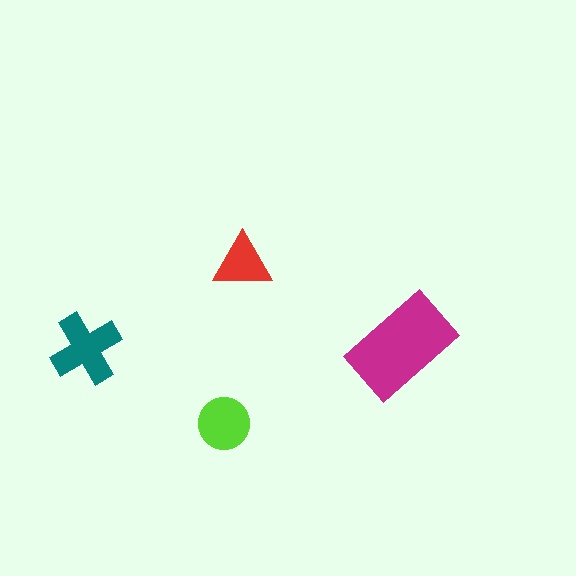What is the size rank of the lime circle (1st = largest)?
3rd.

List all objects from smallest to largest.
The red triangle, the lime circle, the teal cross, the magenta rectangle.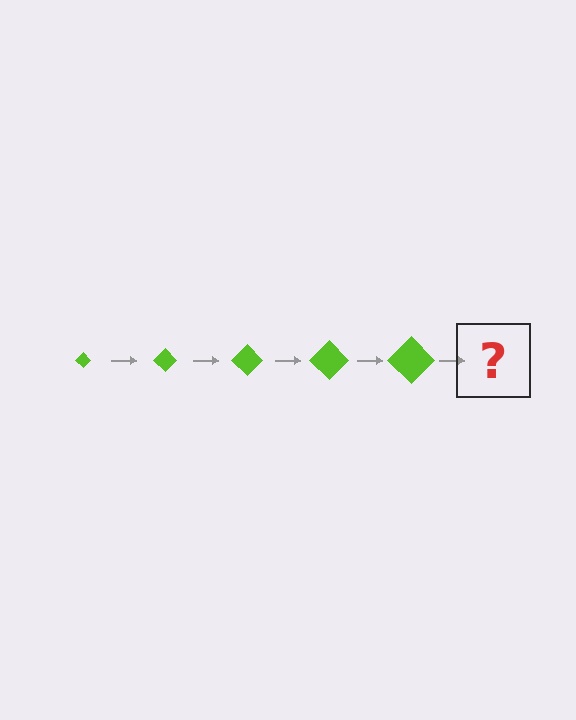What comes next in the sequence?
The next element should be a lime diamond, larger than the previous one.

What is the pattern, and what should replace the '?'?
The pattern is that the diamond gets progressively larger each step. The '?' should be a lime diamond, larger than the previous one.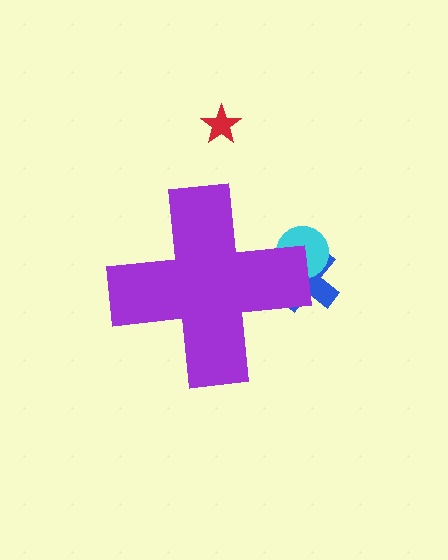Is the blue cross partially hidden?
Yes, the blue cross is partially hidden behind the purple cross.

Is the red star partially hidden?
No, the red star is fully visible.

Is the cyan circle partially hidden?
Yes, the cyan circle is partially hidden behind the purple cross.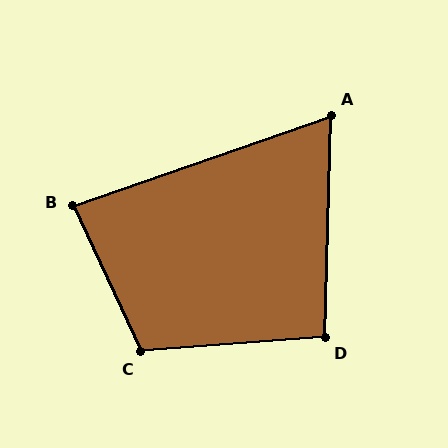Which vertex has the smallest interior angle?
A, at approximately 69 degrees.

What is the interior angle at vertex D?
Approximately 96 degrees (obtuse).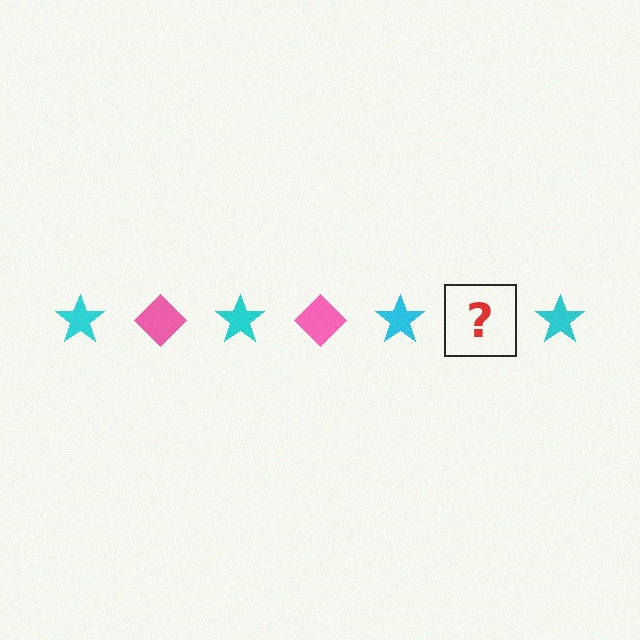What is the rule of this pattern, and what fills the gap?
The rule is that the pattern alternates between cyan star and pink diamond. The gap should be filled with a pink diamond.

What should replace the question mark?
The question mark should be replaced with a pink diamond.